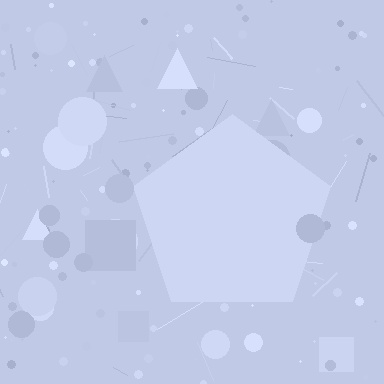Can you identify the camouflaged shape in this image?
The camouflaged shape is a pentagon.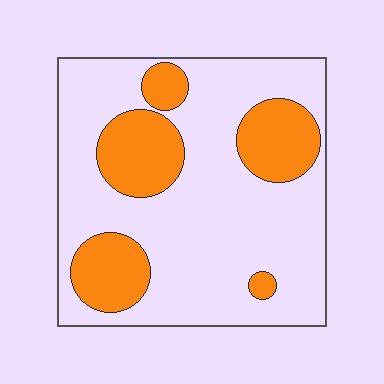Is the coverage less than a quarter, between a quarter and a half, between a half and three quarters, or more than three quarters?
Between a quarter and a half.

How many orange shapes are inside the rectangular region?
5.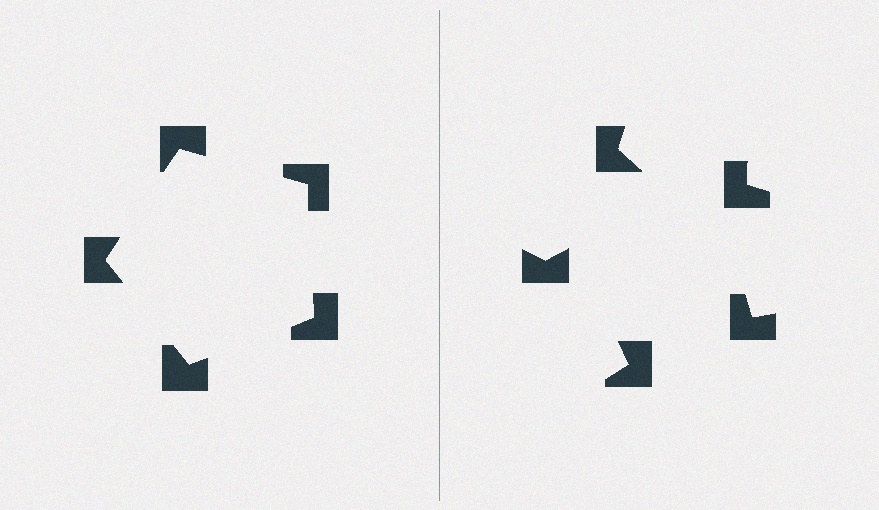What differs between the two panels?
The notched squares are positioned identically on both sides; only the wedge orientations differ. On the left they align to a pentagon; on the right they are misaligned.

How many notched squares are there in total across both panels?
10 — 5 on each side.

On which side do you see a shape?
An illusory pentagon appears on the left side. On the right side the wedge cuts are rotated, so no coherent shape forms.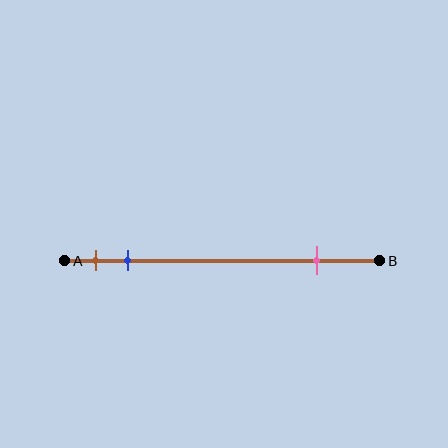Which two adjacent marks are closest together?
The brown and blue marks are the closest adjacent pair.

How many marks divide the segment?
There are 3 marks dividing the segment.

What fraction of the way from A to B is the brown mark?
The brown mark is approximately 10% (0.1) of the way from A to B.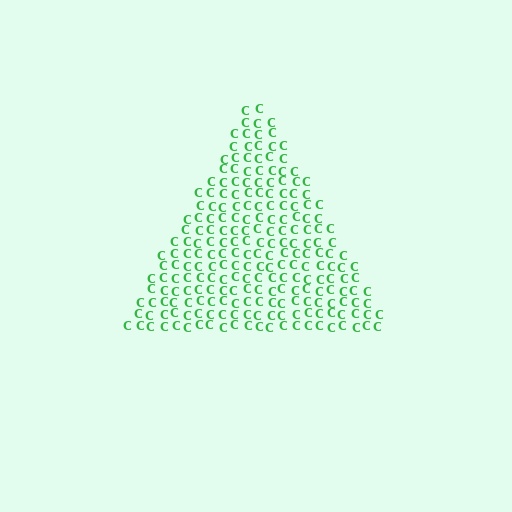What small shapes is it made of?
It is made of small letter C's.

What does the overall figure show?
The overall figure shows a triangle.